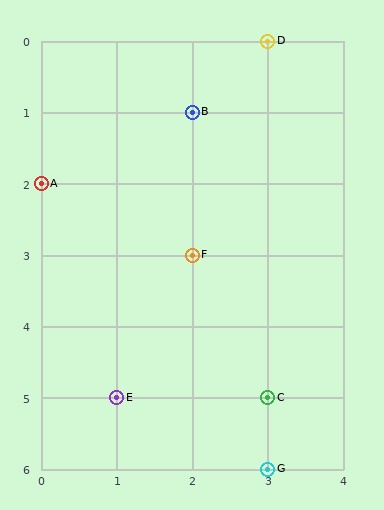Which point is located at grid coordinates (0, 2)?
Point A is at (0, 2).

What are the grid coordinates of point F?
Point F is at grid coordinates (2, 3).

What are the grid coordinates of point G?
Point G is at grid coordinates (3, 6).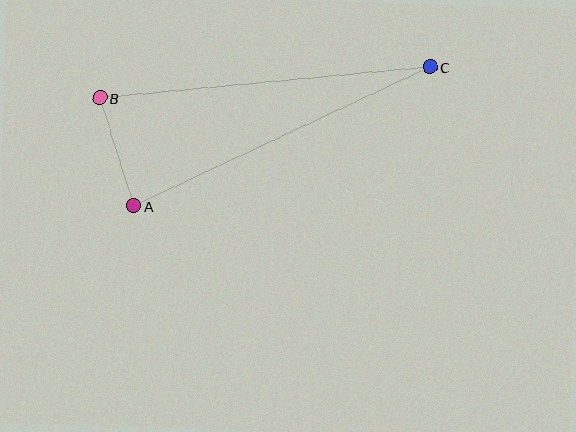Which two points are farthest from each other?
Points B and C are farthest from each other.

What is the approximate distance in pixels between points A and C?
The distance between A and C is approximately 327 pixels.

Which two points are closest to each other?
Points A and B are closest to each other.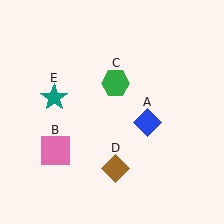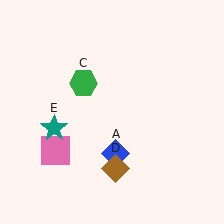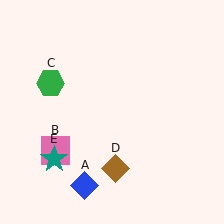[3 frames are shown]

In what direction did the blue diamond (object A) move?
The blue diamond (object A) moved down and to the left.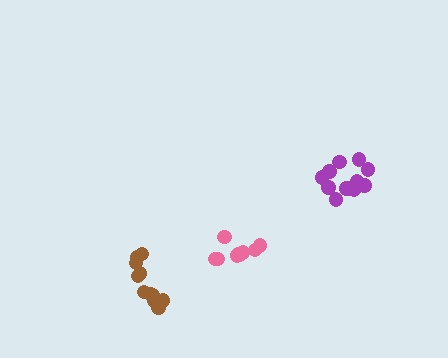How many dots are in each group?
Group 1: 11 dots, Group 2: 9 dots, Group 3: 13 dots (33 total).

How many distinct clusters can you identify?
There are 3 distinct clusters.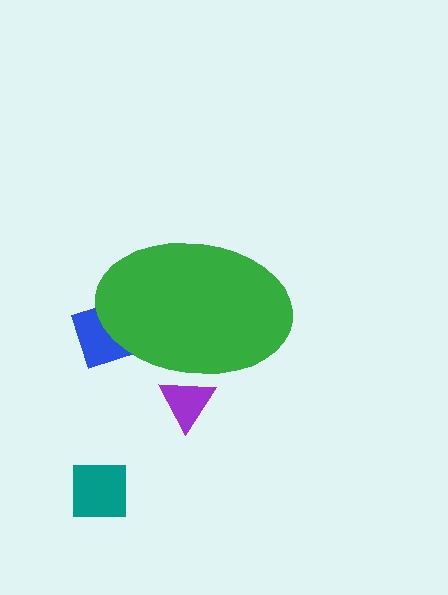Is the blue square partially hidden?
Yes, the blue square is partially hidden behind the green ellipse.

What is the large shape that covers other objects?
A green ellipse.